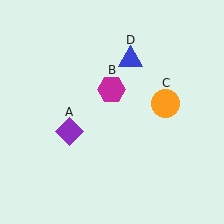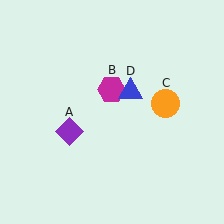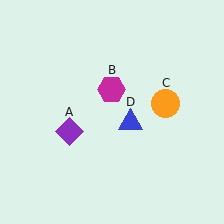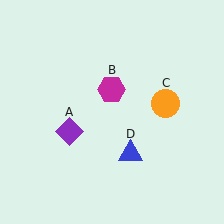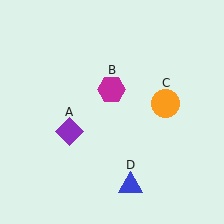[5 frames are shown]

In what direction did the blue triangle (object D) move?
The blue triangle (object D) moved down.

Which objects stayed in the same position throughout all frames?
Purple diamond (object A) and magenta hexagon (object B) and orange circle (object C) remained stationary.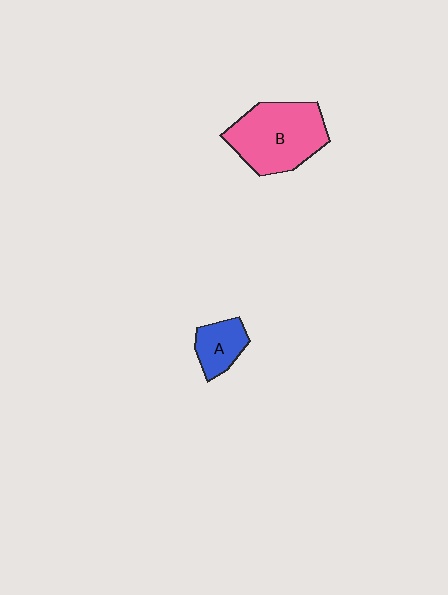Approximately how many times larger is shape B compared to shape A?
Approximately 2.5 times.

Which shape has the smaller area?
Shape A (blue).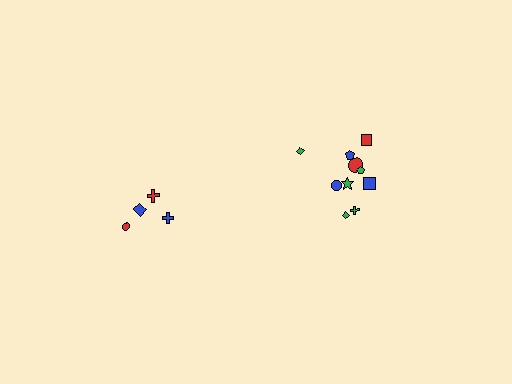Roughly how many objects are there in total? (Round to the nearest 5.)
Roughly 15 objects in total.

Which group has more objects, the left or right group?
The right group.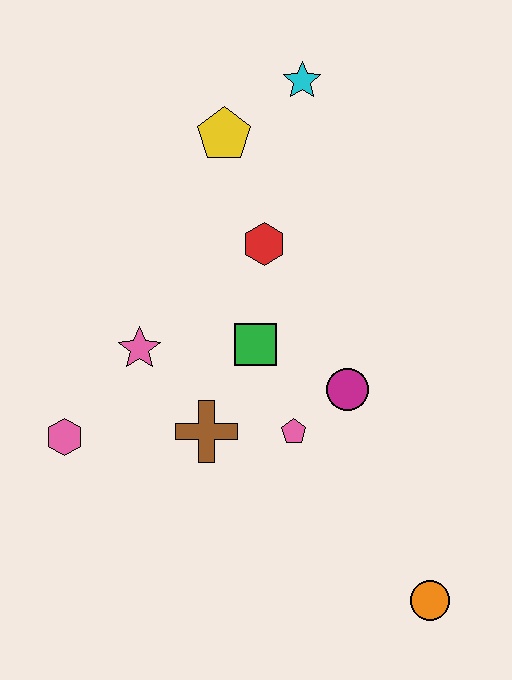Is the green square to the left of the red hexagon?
Yes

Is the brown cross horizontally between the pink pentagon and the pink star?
Yes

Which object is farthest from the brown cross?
The cyan star is farthest from the brown cross.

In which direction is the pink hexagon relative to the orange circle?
The pink hexagon is to the left of the orange circle.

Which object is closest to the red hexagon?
The green square is closest to the red hexagon.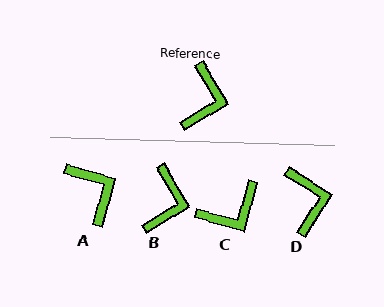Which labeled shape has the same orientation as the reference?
B.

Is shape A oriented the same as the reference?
No, it is off by about 44 degrees.